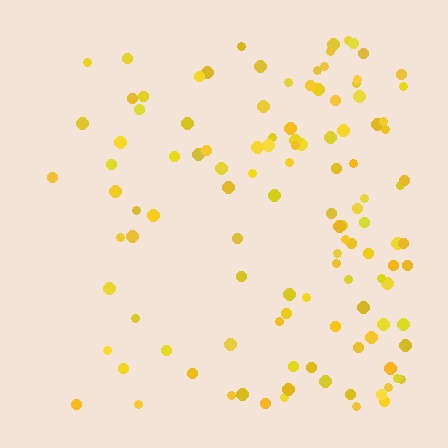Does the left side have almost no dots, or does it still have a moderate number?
Still a moderate number, just noticeably fewer than the right.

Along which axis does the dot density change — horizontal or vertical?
Horizontal.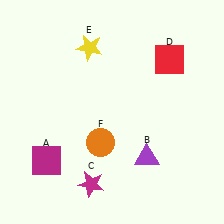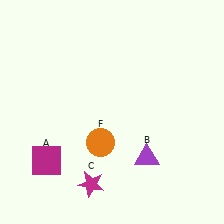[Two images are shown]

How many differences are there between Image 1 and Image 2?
There are 2 differences between the two images.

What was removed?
The red square (D), the yellow star (E) were removed in Image 2.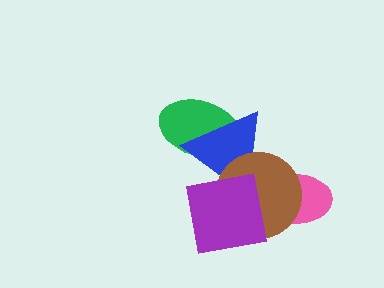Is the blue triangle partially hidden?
Yes, it is partially covered by another shape.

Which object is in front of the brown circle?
The purple square is in front of the brown circle.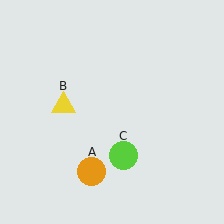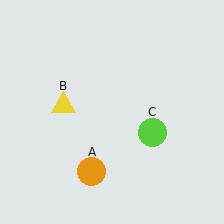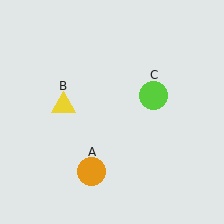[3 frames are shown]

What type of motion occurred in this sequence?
The lime circle (object C) rotated counterclockwise around the center of the scene.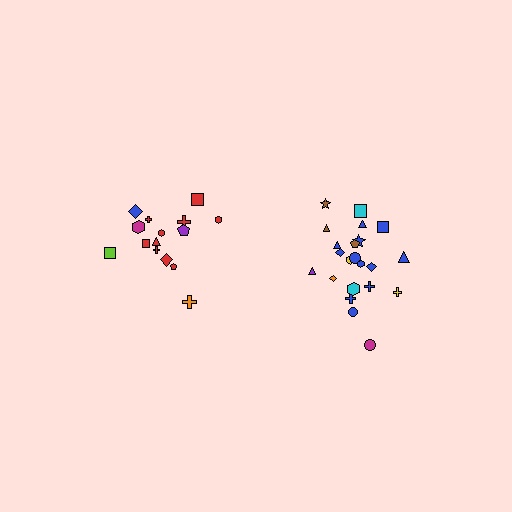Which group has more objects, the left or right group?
The right group.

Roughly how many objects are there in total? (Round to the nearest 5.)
Roughly 35 objects in total.